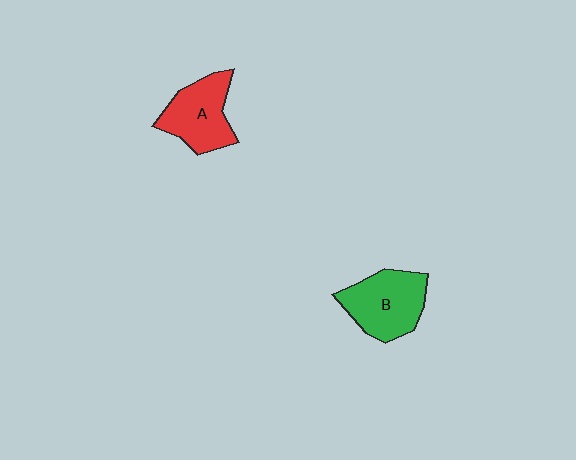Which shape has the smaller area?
Shape A (red).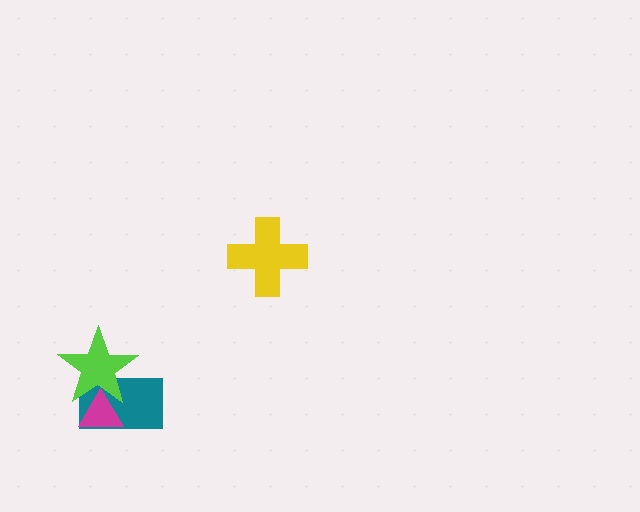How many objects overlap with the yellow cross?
0 objects overlap with the yellow cross.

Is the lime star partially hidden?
No, no other shape covers it.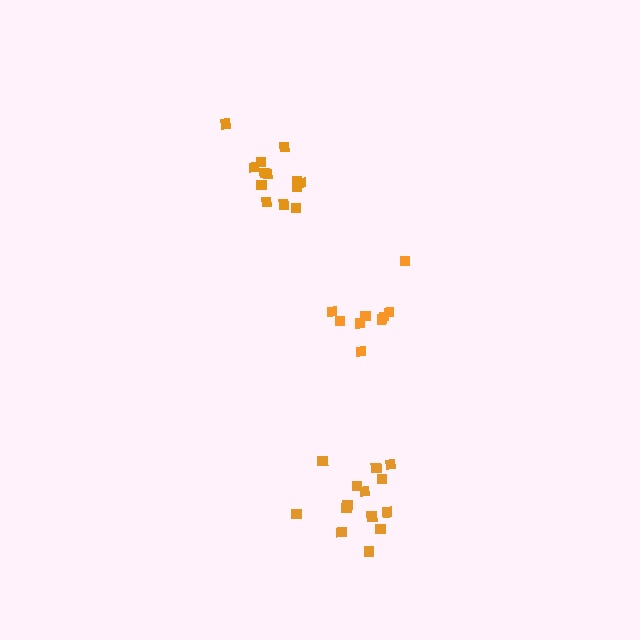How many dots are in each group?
Group 1: 13 dots, Group 2: 9 dots, Group 3: 14 dots (36 total).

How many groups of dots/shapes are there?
There are 3 groups.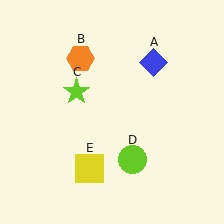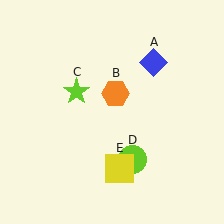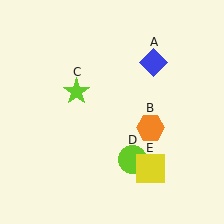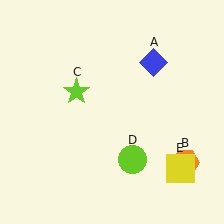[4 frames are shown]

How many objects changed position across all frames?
2 objects changed position: orange hexagon (object B), yellow square (object E).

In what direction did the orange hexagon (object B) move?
The orange hexagon (object B) moved down and to the right.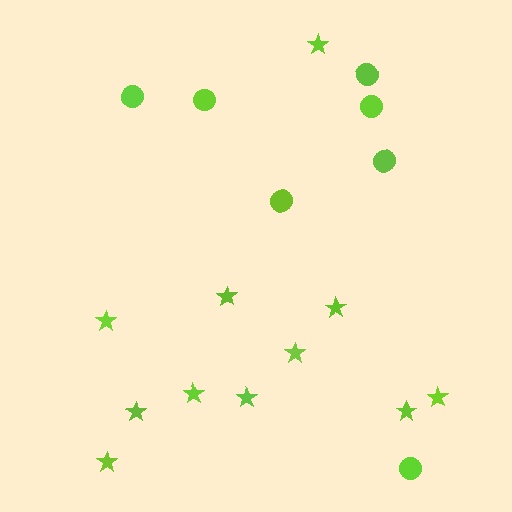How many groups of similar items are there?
There are 2 groups: one group of circles (7) and one group of stars (11).